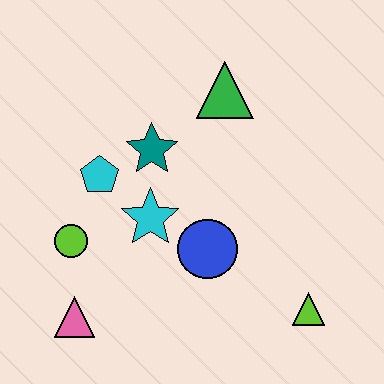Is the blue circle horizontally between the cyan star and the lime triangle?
Yes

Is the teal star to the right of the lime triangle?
No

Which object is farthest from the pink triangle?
The green triangle is farthest from the pink triangle.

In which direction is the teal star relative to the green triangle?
The teal star is to the left of the green triangle.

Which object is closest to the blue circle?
The cyan star is closest to the blue circle.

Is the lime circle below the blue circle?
No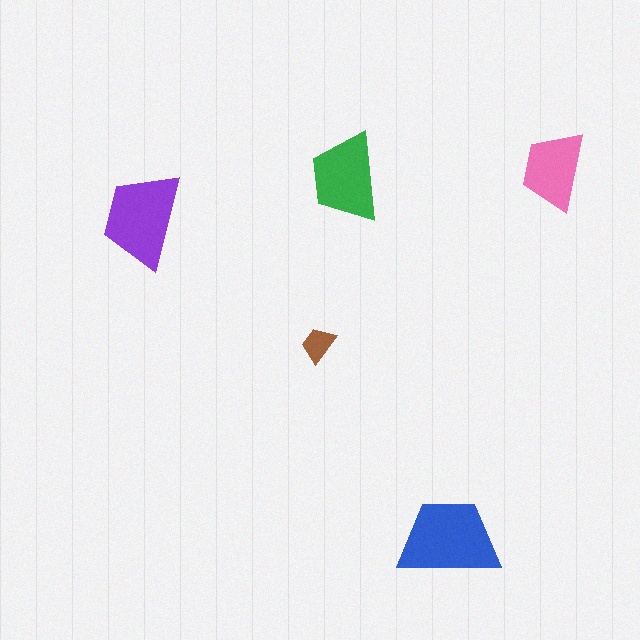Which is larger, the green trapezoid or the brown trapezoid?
The green one.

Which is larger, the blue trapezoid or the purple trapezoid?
The blue one.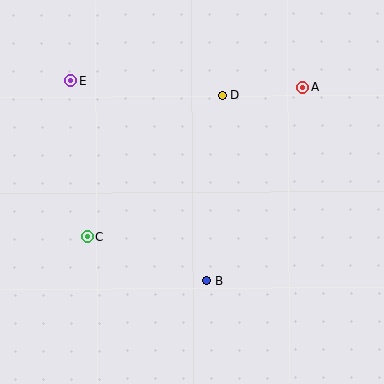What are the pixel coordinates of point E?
Point E is at (71, 81).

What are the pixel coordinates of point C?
Point C is at (87, 236).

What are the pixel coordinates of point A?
Point A is at (303, 88).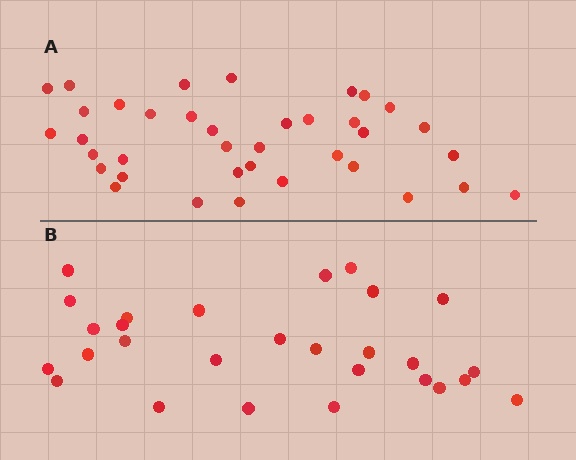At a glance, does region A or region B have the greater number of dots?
Region A (the top region) has more dots.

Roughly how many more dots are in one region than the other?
Region A has roughly 8 or so more dots than region B.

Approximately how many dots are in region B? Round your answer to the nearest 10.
About 30 dots. (The exact count is 28, which rounds to 30.)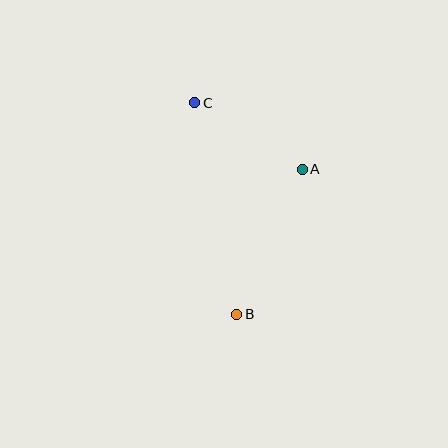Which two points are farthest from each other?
Points B and C are farthest from each other.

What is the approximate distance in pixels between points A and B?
The distance between A and B is approximately 159 pixels.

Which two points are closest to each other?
Points A and C are closest to each other.